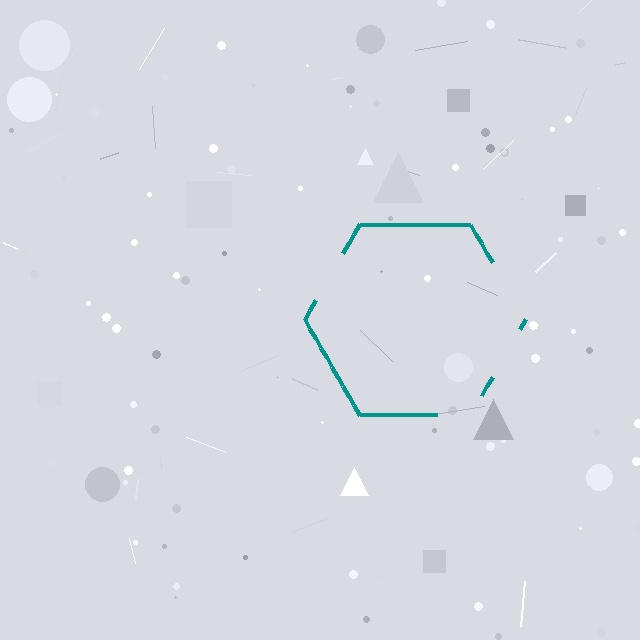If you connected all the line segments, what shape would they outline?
They would outline a hexagon.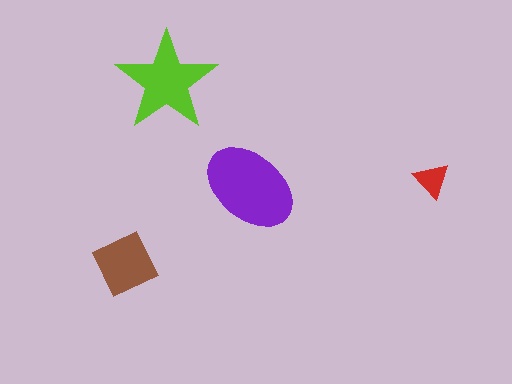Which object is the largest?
The purple ellipse.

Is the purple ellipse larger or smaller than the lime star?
Larger.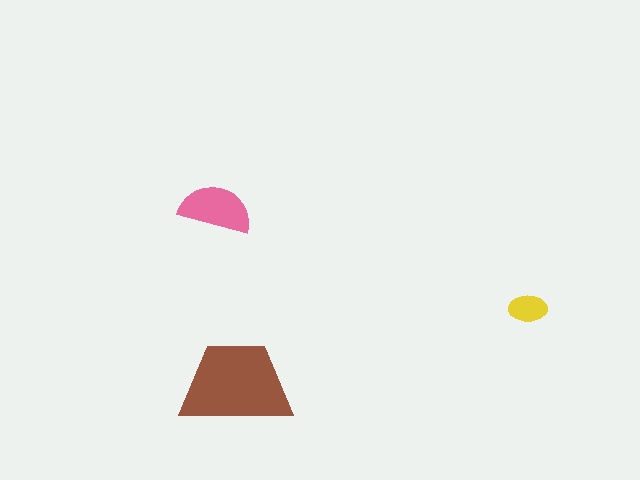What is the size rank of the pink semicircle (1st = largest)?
2nd.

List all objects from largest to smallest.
The brown trapezoid, the pink semicircle, the yellow ellipse.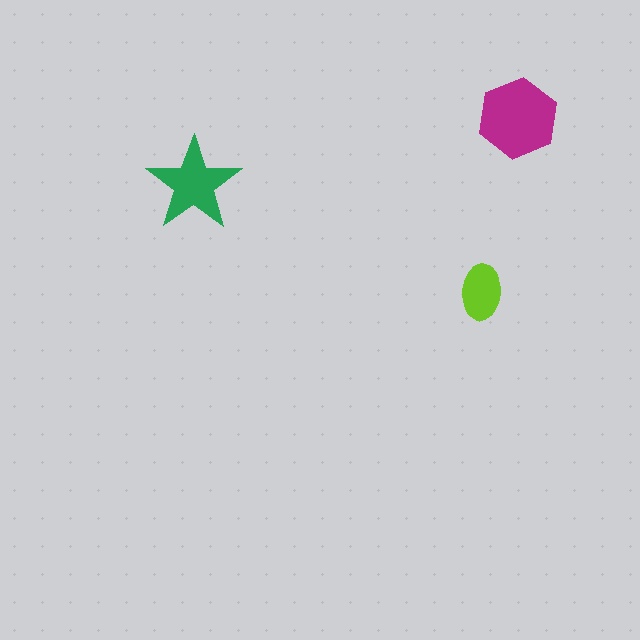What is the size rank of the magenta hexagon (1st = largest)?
1st.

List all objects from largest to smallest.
The magenta hexagon, the green star, the lime ellipse.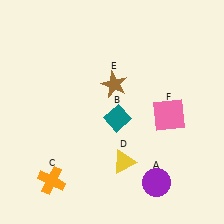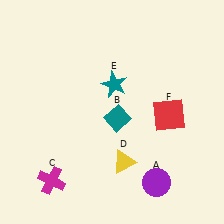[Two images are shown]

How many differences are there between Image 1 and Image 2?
There are 3 differences between the two images.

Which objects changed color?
C changed from orange to magenta. E changed from brown to teal. F changed from pink to red.